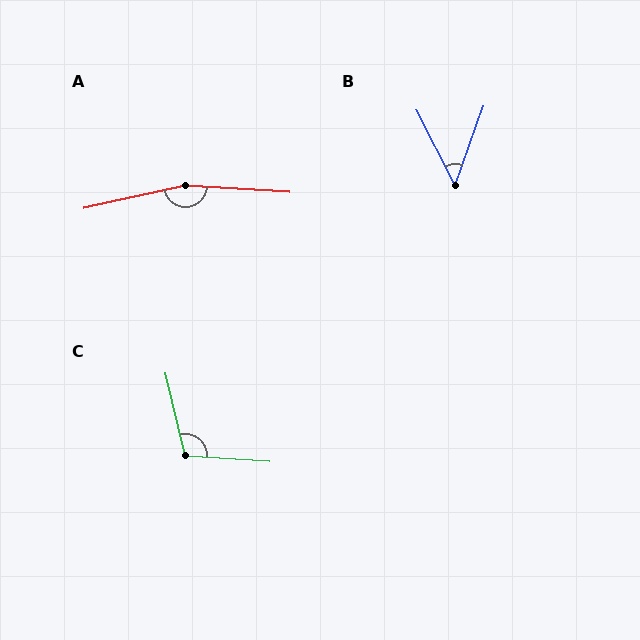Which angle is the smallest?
B, at approximately 46 degrees.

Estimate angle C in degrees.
Approximately 107 degrees.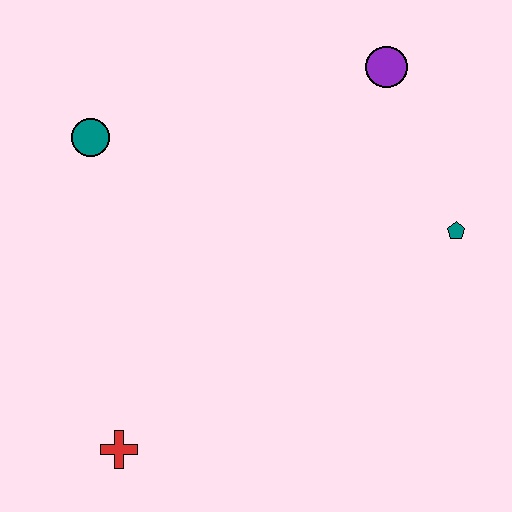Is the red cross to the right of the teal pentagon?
No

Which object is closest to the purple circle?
The teal pentagon is closest to the purple circle.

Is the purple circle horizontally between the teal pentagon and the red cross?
Yes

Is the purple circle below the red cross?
No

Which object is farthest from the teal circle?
The teal pentagon is farthest from the teal circle.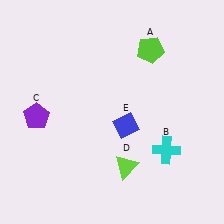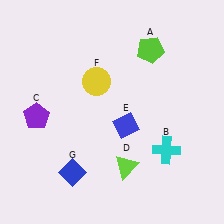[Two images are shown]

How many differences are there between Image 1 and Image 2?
There are 2 differences between the two images.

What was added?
A yellow circle (F), a blue diamond (G) were added in Image 2.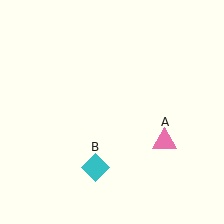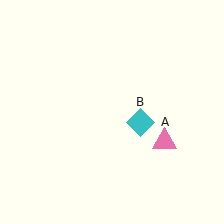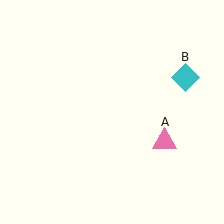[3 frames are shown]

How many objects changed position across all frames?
1 object changed position: cyan diamond (object B).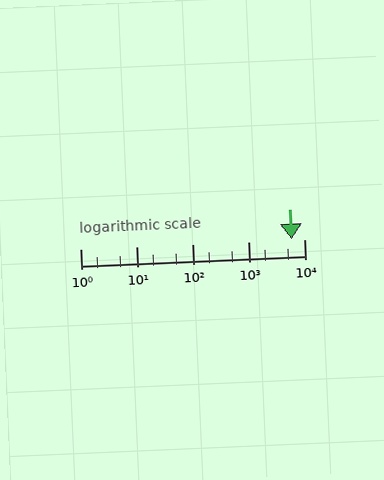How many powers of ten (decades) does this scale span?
The scale spans 4 decades, from 1 to 10000.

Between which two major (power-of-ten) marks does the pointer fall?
The pointer is between 1000 and 10000.